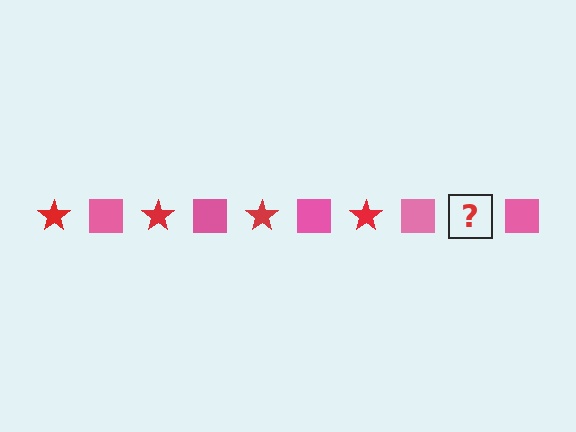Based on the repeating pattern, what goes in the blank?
The blank should be a red star.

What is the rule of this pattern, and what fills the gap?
The rule is that the pattern alternates between red star and pink square. The gap should be filled with a red star.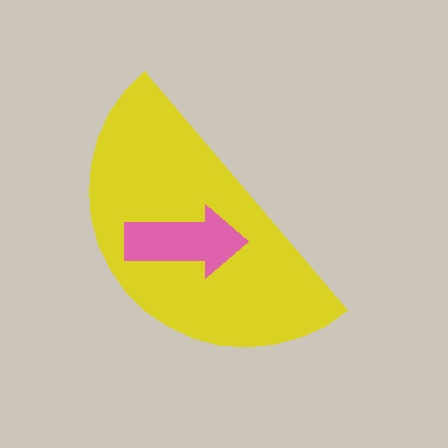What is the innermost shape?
The pink arrow.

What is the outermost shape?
The yellow semicircle.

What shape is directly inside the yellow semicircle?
The pink arrow.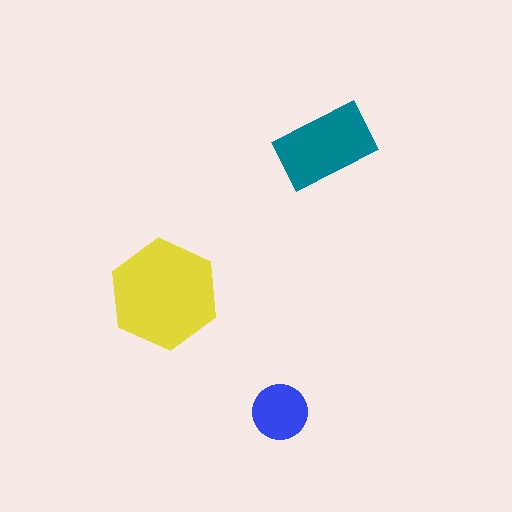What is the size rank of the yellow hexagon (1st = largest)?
1st.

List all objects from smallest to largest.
The blue circle, the teal rectangle, the yellow hexagon.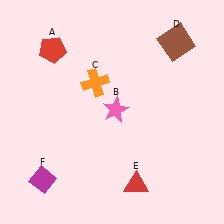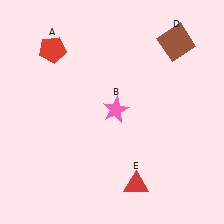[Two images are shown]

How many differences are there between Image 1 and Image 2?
There are 2 differences between the two images.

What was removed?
The magenta diamond (F), the orange cross (C) were removed in Image 2.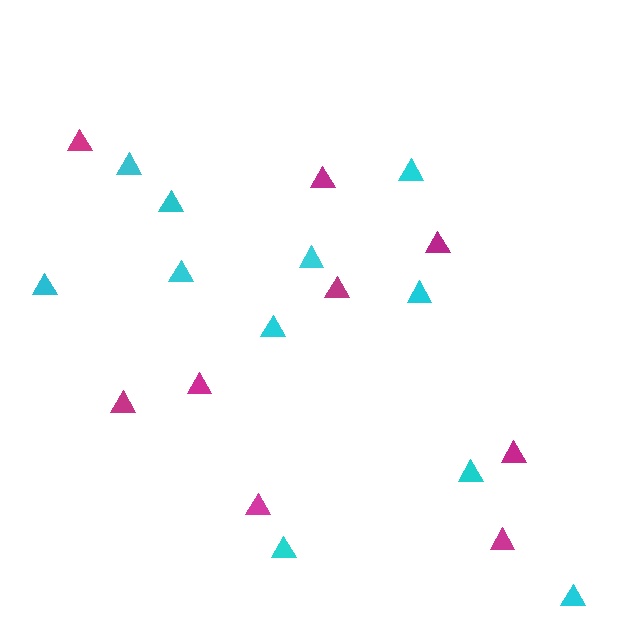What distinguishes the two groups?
There are 2 groups: one group of magenta triangles (9) and one group of cyan triangles (11).